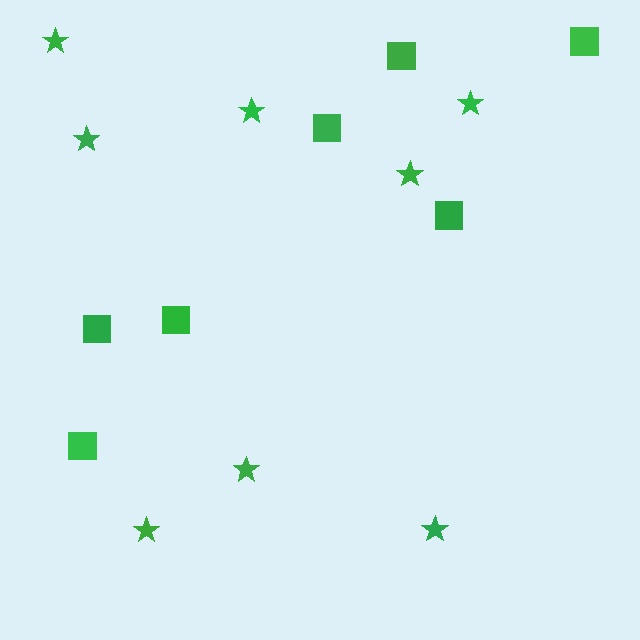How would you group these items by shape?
There are 2 groups: one group of squares (7) and one group of stars (8).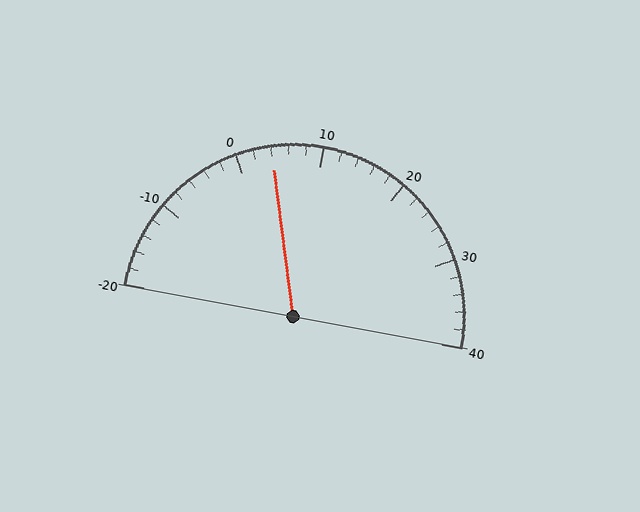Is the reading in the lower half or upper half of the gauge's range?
The reading is in the lower half of the range (-20 to 40).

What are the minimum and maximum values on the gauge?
The gauge ranges from -20 to 40.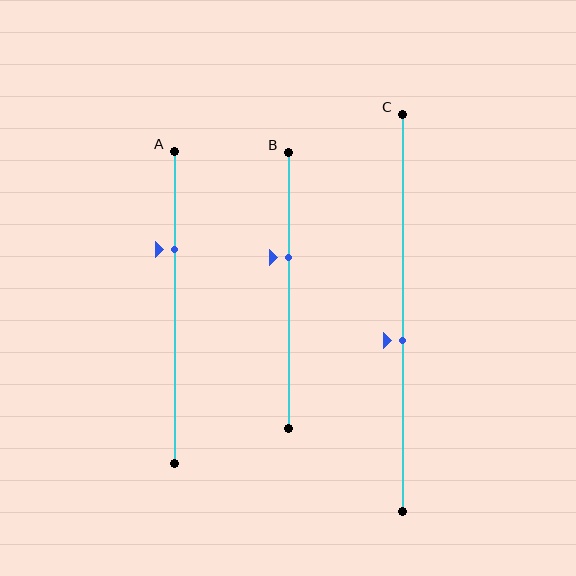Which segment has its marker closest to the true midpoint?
Segment C has its marker closest to the true midpoint.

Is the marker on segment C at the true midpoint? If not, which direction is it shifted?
No, the marker on segment C is shifted downward by about 7% of the segment length.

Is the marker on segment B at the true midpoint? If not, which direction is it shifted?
No, the marker on segment B is shifted upward by about 12% of the segment length.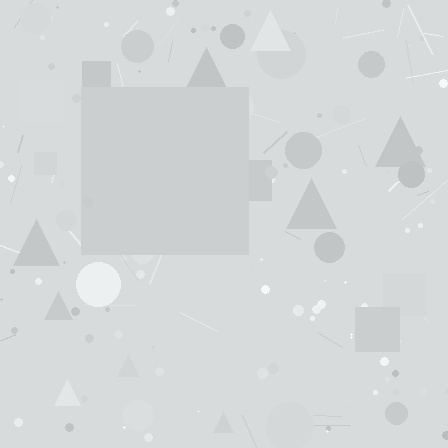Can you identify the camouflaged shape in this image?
The camouflaged shape is a square.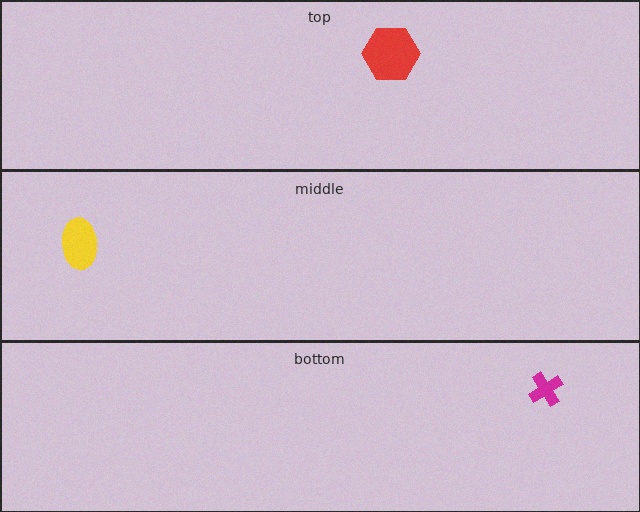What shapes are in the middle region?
The yellow ellipse.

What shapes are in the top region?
The red hexagon.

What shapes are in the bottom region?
The magenta cross.